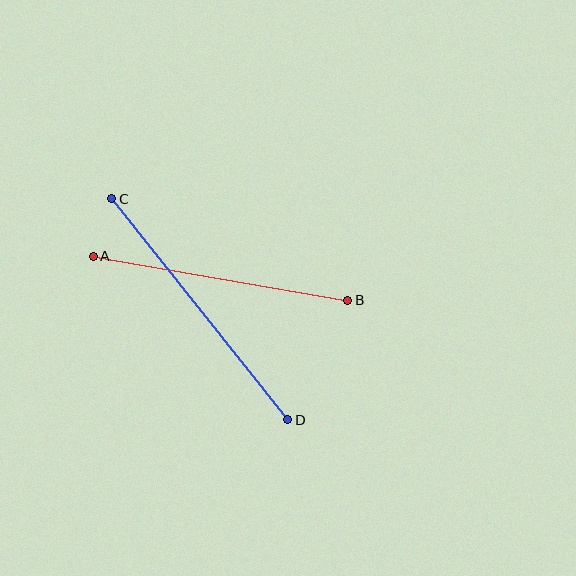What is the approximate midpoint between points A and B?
The midpoint is at approximately (221, 278) pixels.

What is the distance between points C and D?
The distance is approximately 282 pixels.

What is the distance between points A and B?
The distance is approximately 258 pixels.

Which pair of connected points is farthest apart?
Points C and D are farthest apart.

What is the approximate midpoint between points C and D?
The midpoint is at approximately (200, 309) pixels.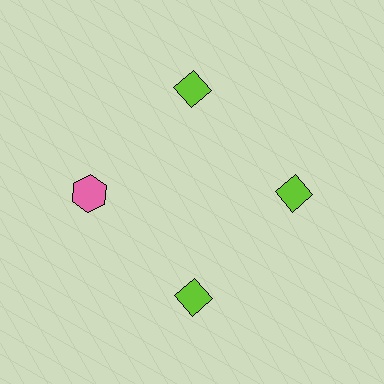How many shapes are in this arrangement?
There are 4 shapes arranged in a ring pattern.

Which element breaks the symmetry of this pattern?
The pink hexagon at roughly the 9 o'clock position breaks the symmetry. All other shapes are lime diamonds.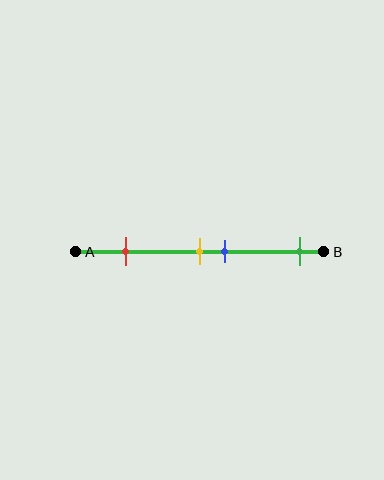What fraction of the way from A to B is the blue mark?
The blue mark is approximately 60% (0.6) of the way from A to B.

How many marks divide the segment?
There are 4 marks dividing the segment.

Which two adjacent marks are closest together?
The yellow and blue marks are the closest adjacent pair.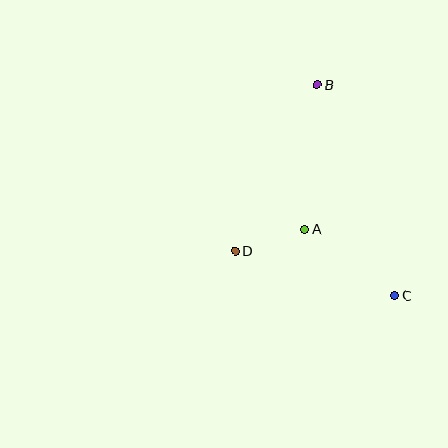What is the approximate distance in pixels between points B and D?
The distance between B and D is approximately 185 pixels.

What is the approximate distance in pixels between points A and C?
The distance between A and C is approximately 112 pixels.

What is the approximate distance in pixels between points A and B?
The distance between A and B is approximately 145 pixels.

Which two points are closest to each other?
Points A and D are closest to each other.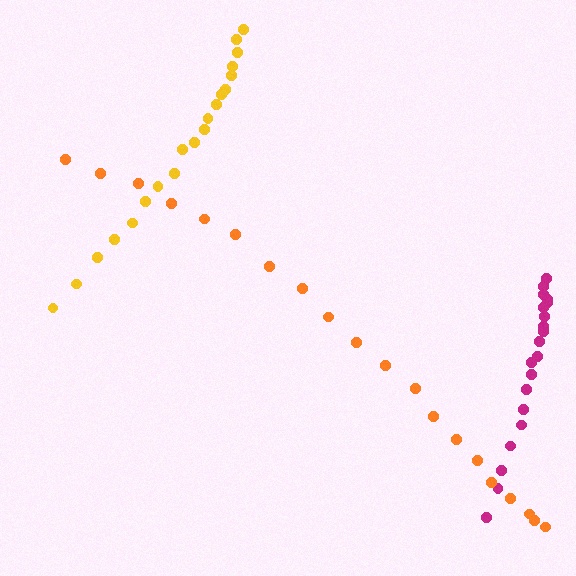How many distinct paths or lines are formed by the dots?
There are 3 distinct paths.